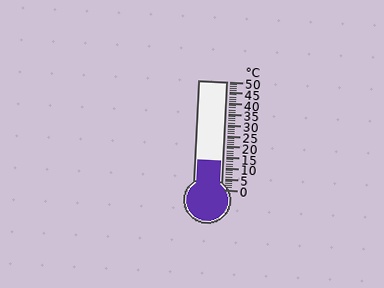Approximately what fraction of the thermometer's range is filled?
The thermometer is filled to approximately 25% of its range.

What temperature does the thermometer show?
The thermometer shows approximately 13°C.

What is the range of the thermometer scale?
The thermometer scale ranges from 0°C to 50°C.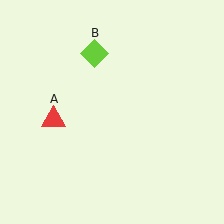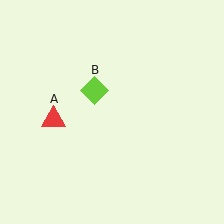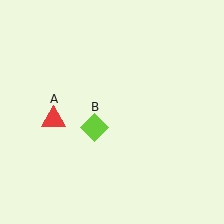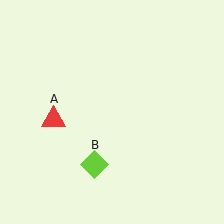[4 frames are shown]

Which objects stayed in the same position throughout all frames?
Red triangle (object A) remained stationary.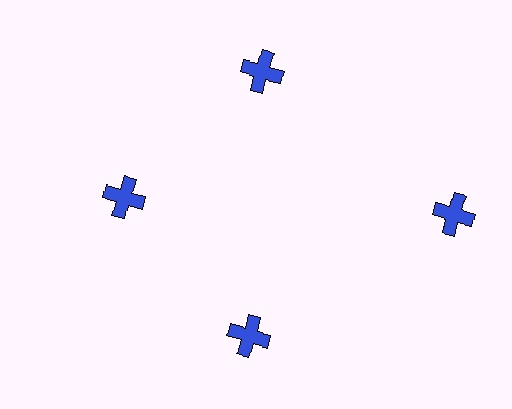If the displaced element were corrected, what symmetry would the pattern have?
It would have 4-fold rotational symmetry — the pattern would map onto itself every 90 degrees.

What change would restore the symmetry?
The symmetry would be restored by moving it inward, back onto the ring so that all 4 crosses sit at equal angles and equal distance from the center.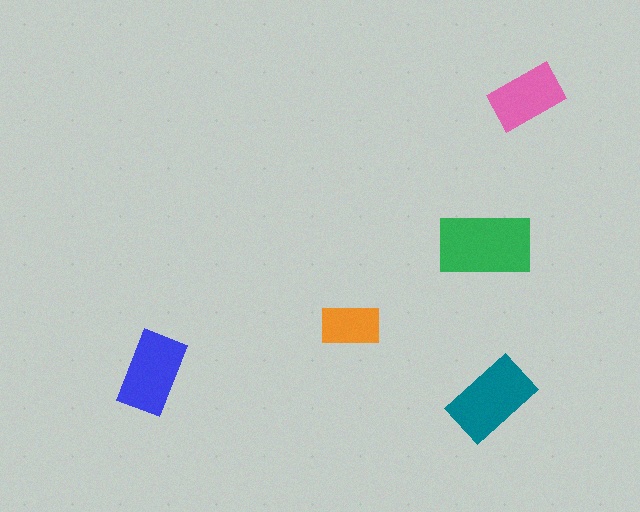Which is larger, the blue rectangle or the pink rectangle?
The blue one.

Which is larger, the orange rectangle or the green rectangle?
The green one.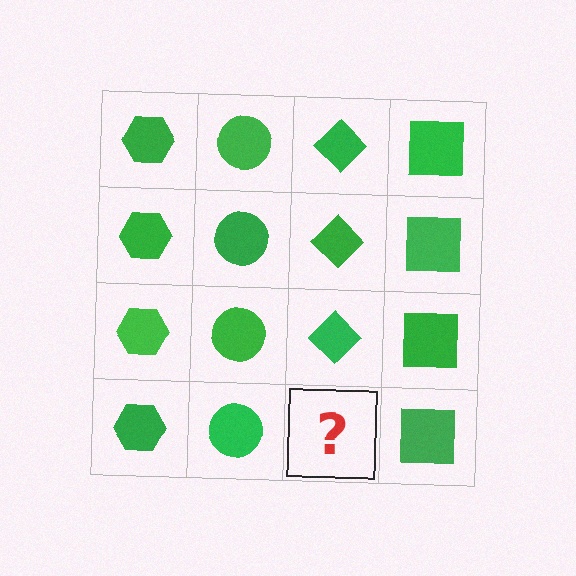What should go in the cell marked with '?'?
The missing cell should contain a green diamond.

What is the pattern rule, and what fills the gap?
The rule is that each column has a consistent shape. The gap should be filled with a green diamond.